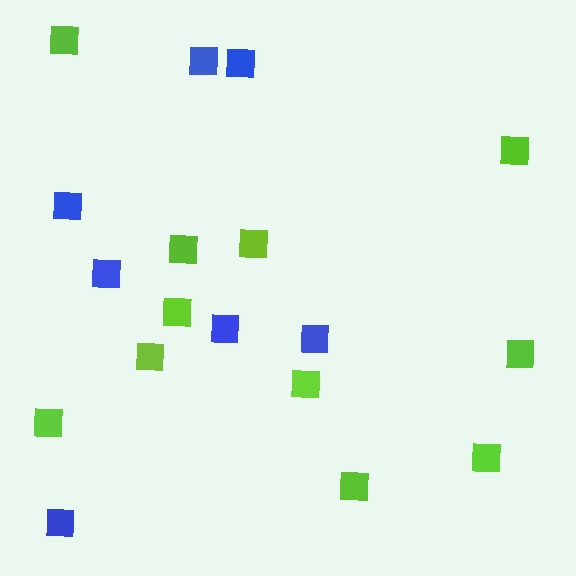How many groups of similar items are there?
There are 2 groups: one group of blue squares (7) and one group of lime squares (11).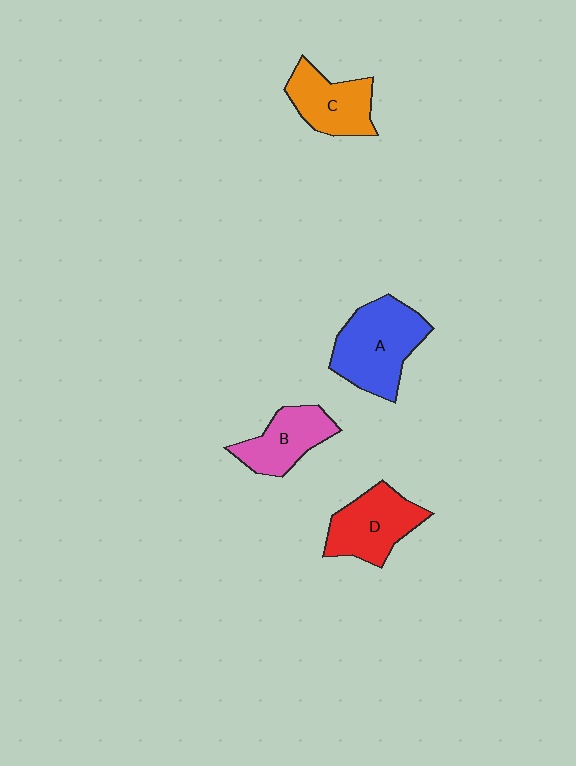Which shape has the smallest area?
Shape B (pink).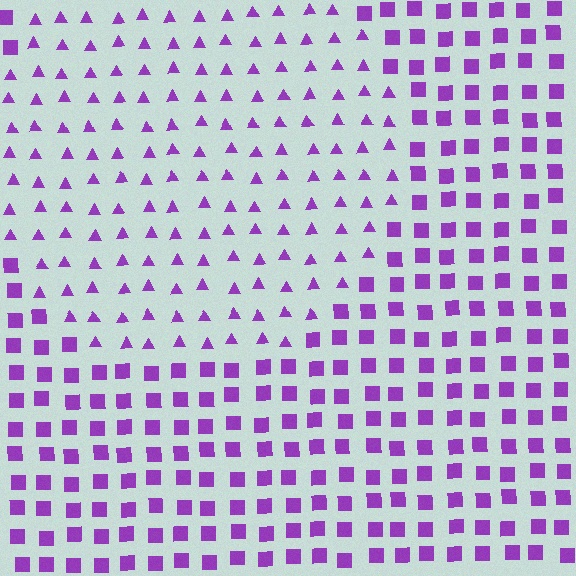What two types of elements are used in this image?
The image uses triangles inside the circle region and squares outside it.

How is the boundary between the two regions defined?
The boundary is defined by a change in element shape: triangles inside vs. squares outside. All elements share the same color and spacing.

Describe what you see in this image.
The image is filled with small purple elements arranged in a uniform grid. A circle-shaped region contains triangles, while the surrounding area contains squares. The boundary is defined purely by the change in element shape.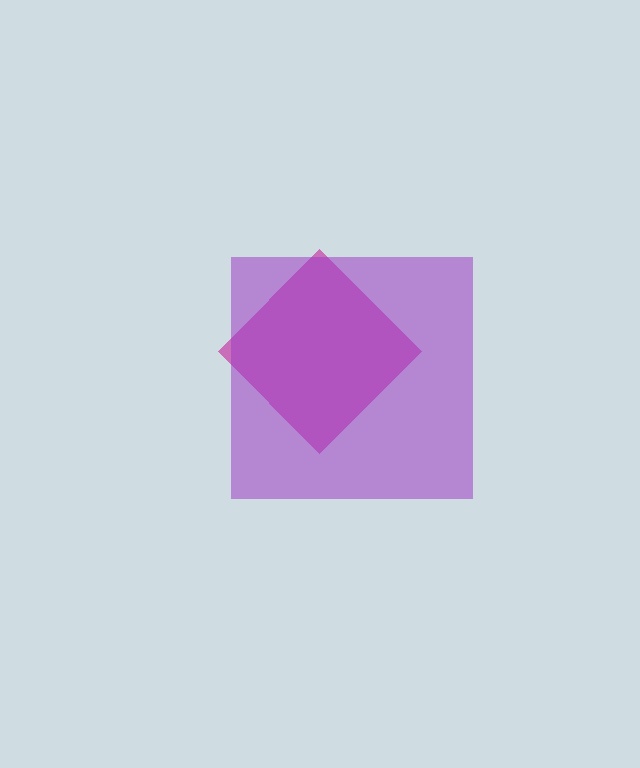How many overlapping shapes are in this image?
There are 2 overlapping shapes in the image.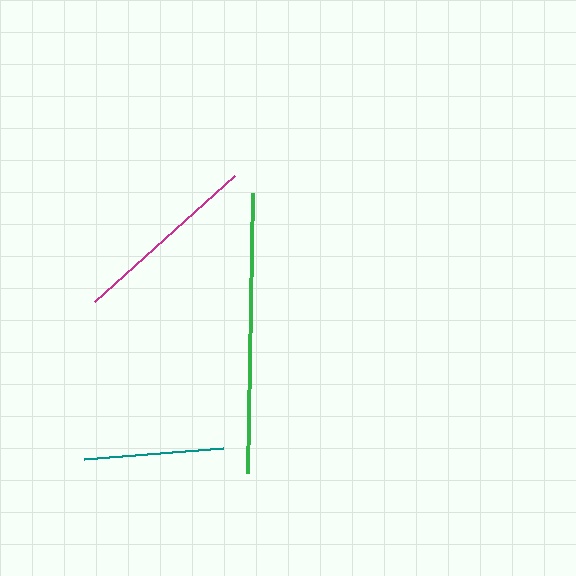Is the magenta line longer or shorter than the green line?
The green line is longer than the magenta line.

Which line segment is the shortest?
The teal line is the shortest at approximately 140 pixels.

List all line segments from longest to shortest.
From longest to shortest: green, magenta, teal.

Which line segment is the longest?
The green line is the longest at approximately 279 pixels.